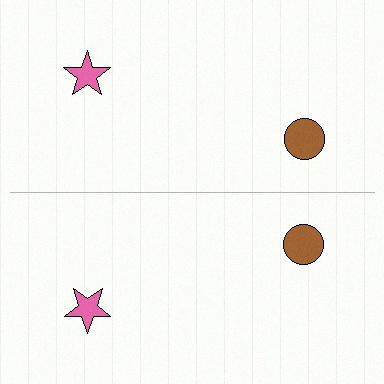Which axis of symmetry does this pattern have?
The pattern has a horizontal axis of symmetry running through the center of the image.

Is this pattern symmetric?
Yes, this pattern has bilateral (reflection) symmetry.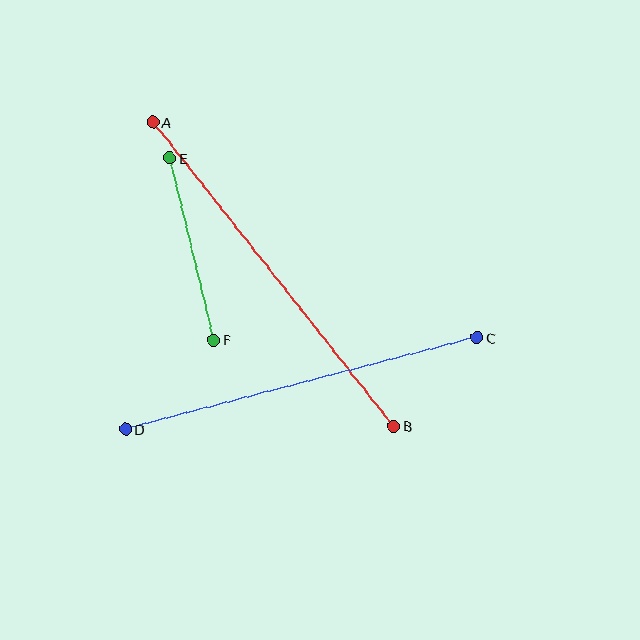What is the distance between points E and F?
The distance is approximately 187 pixels.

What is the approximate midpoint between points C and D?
The midpoint is at approximately (301, 383) pixels.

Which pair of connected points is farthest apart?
Points A and B are farthest apart.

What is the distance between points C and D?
The distance is approximately 363 pixels.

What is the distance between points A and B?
The distance is approximately 388 pixels.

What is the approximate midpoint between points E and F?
The midpoint is at approximately (192, 249) pixels.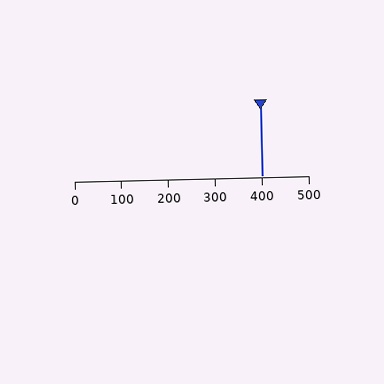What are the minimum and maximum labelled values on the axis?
The axis runs from 0 to 500.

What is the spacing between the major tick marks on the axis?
The major ticks are spaced 100 apart.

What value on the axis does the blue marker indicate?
The marker indicates approximately 400.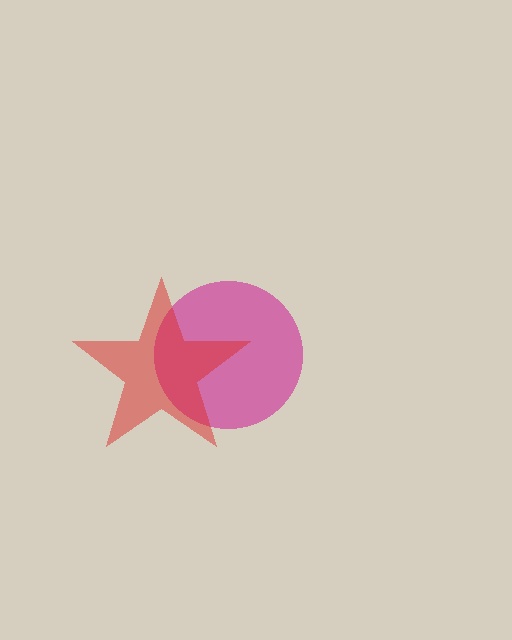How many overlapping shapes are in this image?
There are 2 overlapping shapes in the image.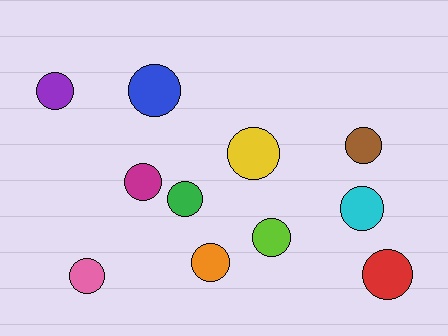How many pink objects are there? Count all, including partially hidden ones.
There is 1 pink object.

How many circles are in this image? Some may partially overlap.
There are 11 circles.